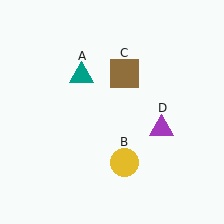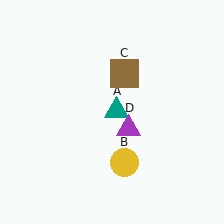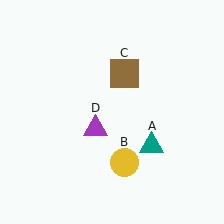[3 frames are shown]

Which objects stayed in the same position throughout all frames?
Yellow circle (object B) and brown square (object C) remained stationary.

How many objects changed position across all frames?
2 objects changed position: teal triangle (object A), purple triangle (object D).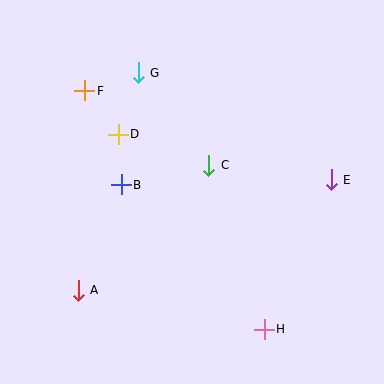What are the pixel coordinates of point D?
Point D is at (118, 134).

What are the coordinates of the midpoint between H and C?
The midpoint between H and C is at (236, 247).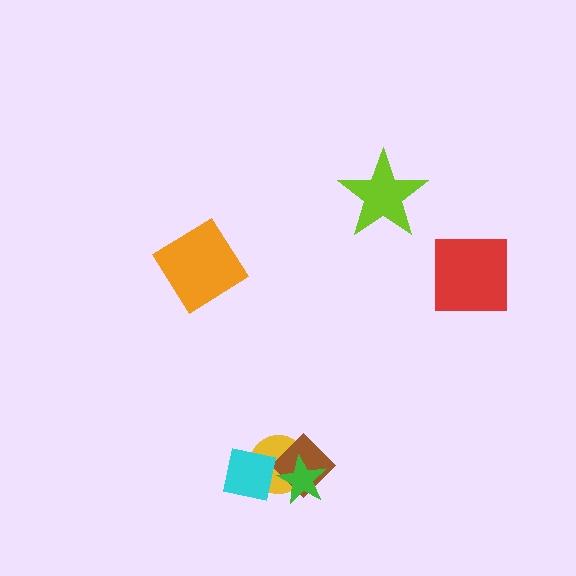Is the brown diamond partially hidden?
Yes, it is partially covered by another shape.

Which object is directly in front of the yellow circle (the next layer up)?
The brown diamond is directly in front of the yellow circle.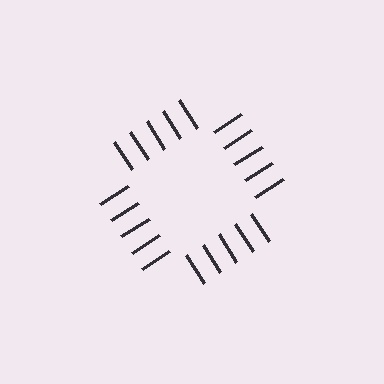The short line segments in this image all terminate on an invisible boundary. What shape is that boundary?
An illusory square — the line segments terminate on its edges but no continuous stroke is drawn.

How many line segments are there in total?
20 — 5 along each of the 4 edges.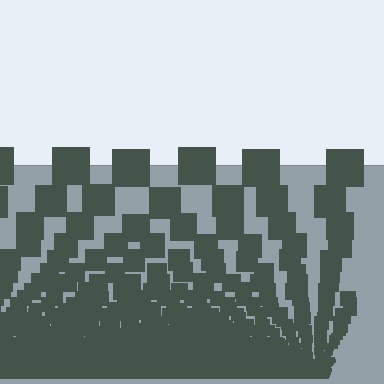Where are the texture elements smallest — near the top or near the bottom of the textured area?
Near the bottom.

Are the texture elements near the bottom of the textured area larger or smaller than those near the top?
Smaller. The gradient is inverted — elements near the bottom are smaller and denser.